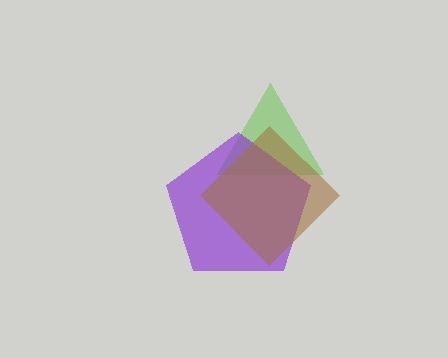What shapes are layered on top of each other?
The layered shapes are: a lime triangle, a purple pentagon, a brown diamond.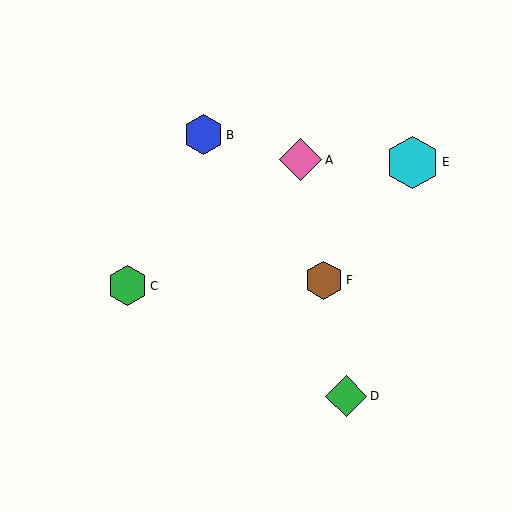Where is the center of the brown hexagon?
The center of the brown hexagon is at (324, 280).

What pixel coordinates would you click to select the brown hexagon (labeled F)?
Click at (324, 280) to select the brown hexagon F.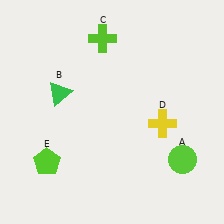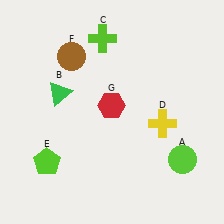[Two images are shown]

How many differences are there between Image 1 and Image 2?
There are 2 differences between the two images.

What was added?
A brown circle (F), a red hexagon (G) were added in Image 2.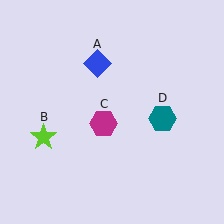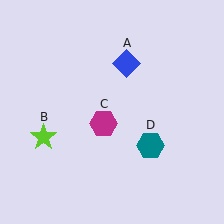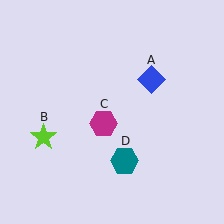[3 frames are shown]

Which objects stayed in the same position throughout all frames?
Lime star (object B) and magenta hexagon (object C) remained stationary.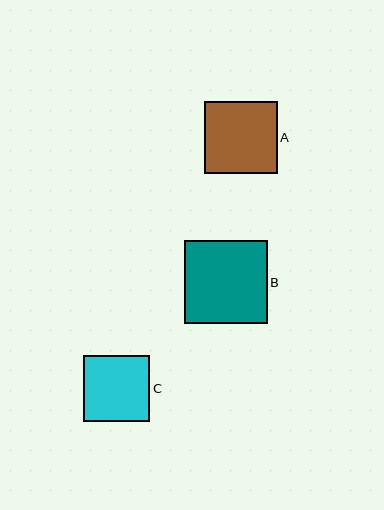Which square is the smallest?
Square C is the smallest with a size of approximately 66 pixels.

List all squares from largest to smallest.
From largest to smallest: B, A, C.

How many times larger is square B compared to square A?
Square B is approximately 1.1 times the size of square A.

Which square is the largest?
Square B is the largest with a size of approximately 83 pixels.